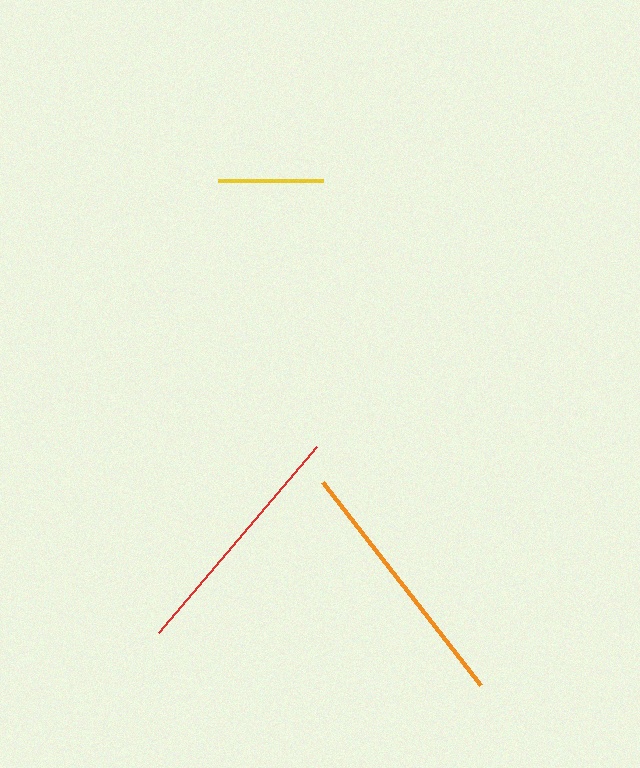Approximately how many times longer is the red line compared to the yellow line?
The red line is approximately 2.3 times the length of the yellow line.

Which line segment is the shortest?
The yellow line is the shortest at approximately 105 pixels.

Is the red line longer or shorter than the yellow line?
The red line is longer than the yellow line.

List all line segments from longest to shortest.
From longest to shortest: orange, red, yellow.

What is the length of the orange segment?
The orange segment is approximately 258 pixels long.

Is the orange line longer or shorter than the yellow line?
The orange line is longer than the yellow line.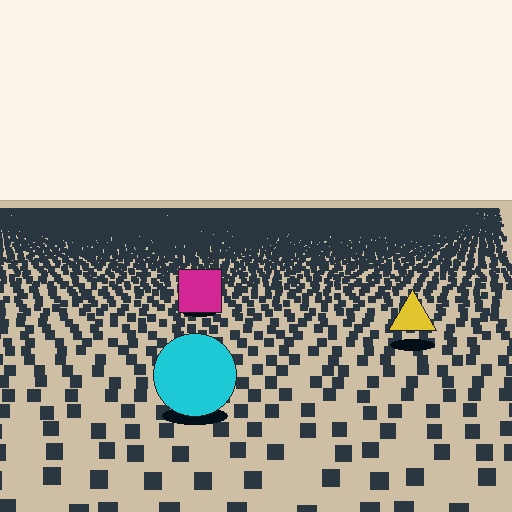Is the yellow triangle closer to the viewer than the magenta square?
Yes. The yellow triangle is closer — you can tell from the texture gradient: the ground texture is coarser near it.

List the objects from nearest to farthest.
From nearest to farthest: the cyan circle, the yellow triangle, the magenta square.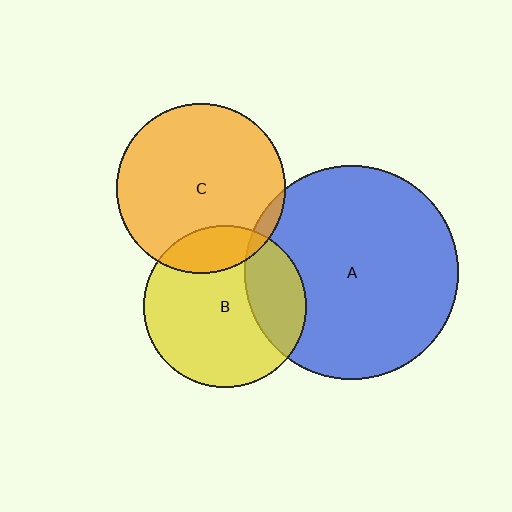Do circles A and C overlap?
Yes.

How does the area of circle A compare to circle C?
Approximately 1.6 times.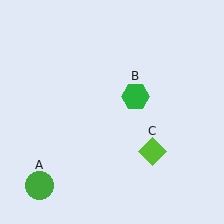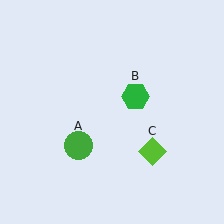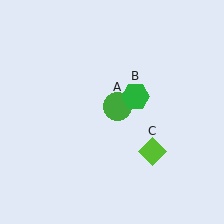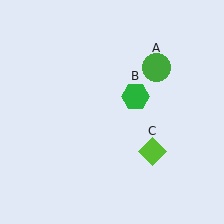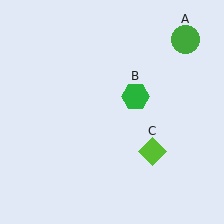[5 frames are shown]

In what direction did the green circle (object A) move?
The green circle (object A) moved up and to the right.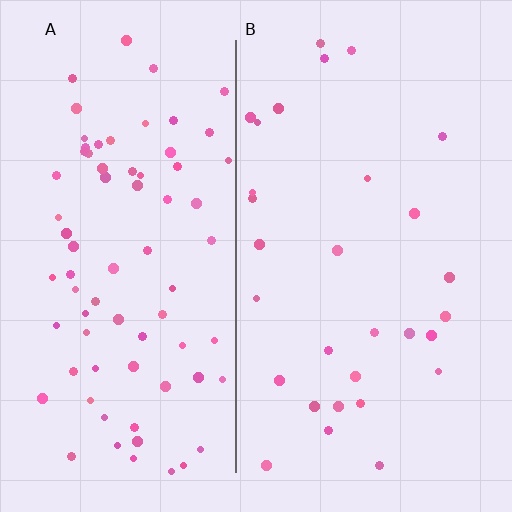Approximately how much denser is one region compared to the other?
Approximately 2.6× — region A over region B.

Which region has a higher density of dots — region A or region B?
A (the left).